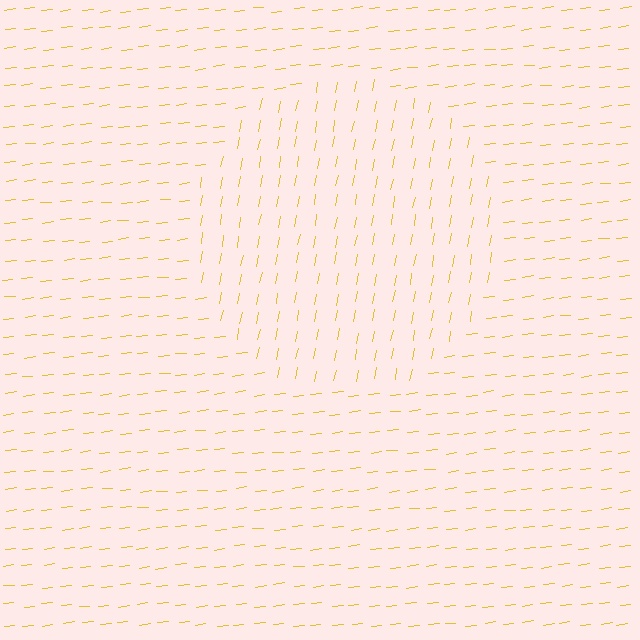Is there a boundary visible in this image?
Yes, there is a texture boundary formed by a change in line orientation.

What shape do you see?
I see a circle.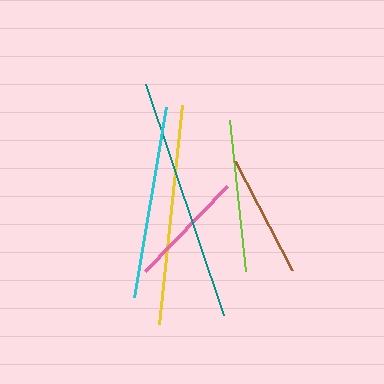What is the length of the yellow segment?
The yellow segment is approximately 220 pixels long.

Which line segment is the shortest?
The pink line is the shortest at approximately 118 pixels.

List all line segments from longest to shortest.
From longest to shortest: teal, yellow, cyan, lime, brown, pink.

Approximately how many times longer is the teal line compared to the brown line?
The teal line is approximately 2.0 times the length of the brown line.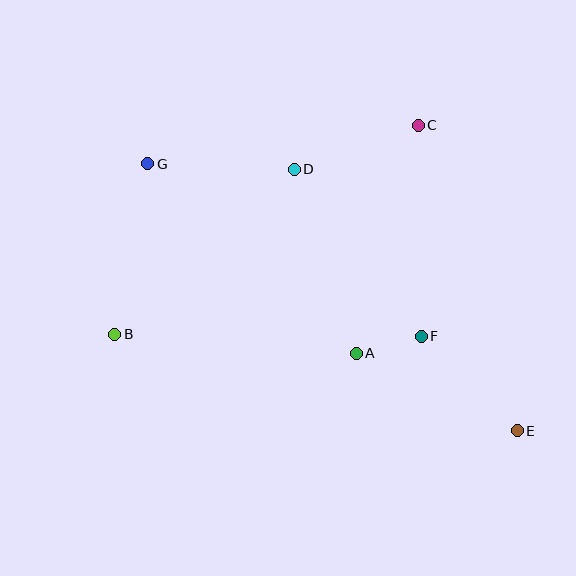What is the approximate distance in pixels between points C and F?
The distance between C and F is approximately 211 pixels.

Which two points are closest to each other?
Points A and F are closest to each other.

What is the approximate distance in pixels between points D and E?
The distance between D and E is approximately 344 pixels.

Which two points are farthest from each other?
Points E and G are farthest from each other.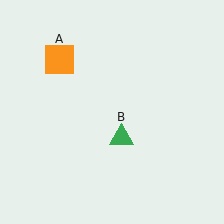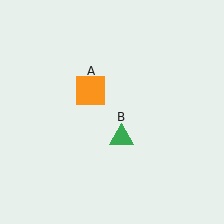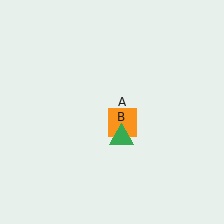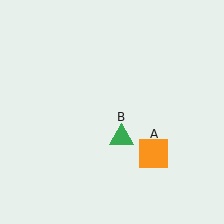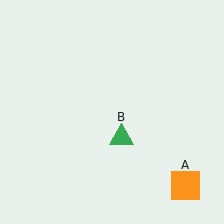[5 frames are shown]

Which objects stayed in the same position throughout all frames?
Green triangle (object B) remained stationary.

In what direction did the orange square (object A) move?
The orange square (object A) moved down and to the right.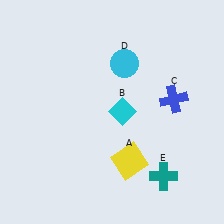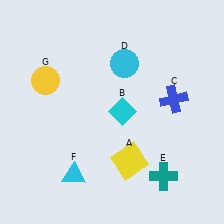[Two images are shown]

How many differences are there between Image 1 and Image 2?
There are 2 differences between the two images.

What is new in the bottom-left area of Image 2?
A cyan triangle (F) was added in the bottom-left area of Image 2.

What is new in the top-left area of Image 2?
A yellow circle (G) was added in the top-left area of Image 2.